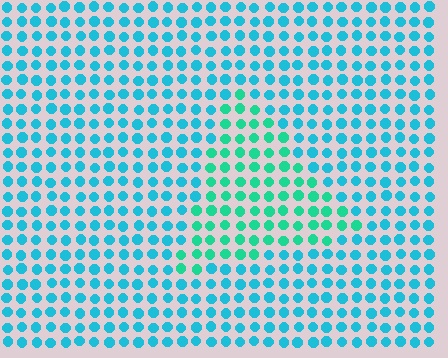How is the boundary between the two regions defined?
The boundary is defined purely by a slight shift in hue (about 31 degrees). Spacing, size, and orientation are identical on both sides.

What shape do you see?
I see a triangle.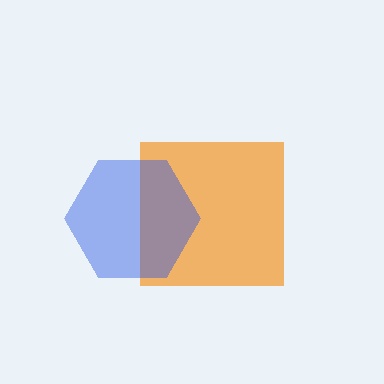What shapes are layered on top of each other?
The layered shapes are: an orange square, a blue hexagon.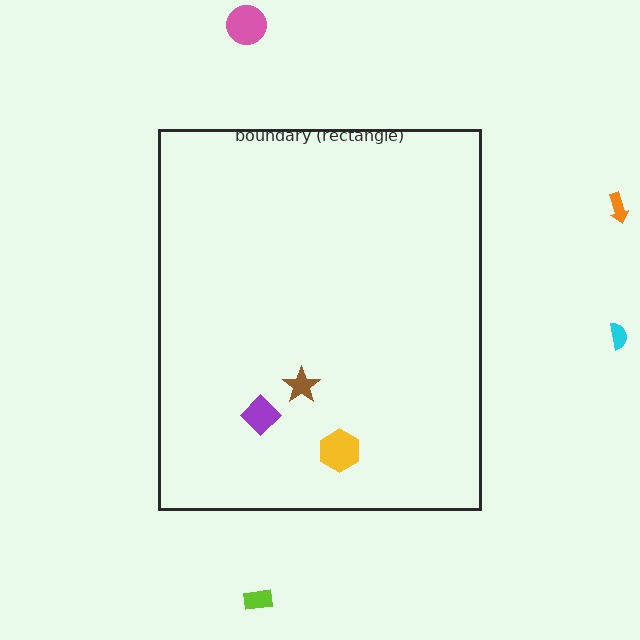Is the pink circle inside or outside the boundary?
Outside.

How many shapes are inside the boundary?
3 inside, 4 outside.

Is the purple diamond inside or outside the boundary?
Inside.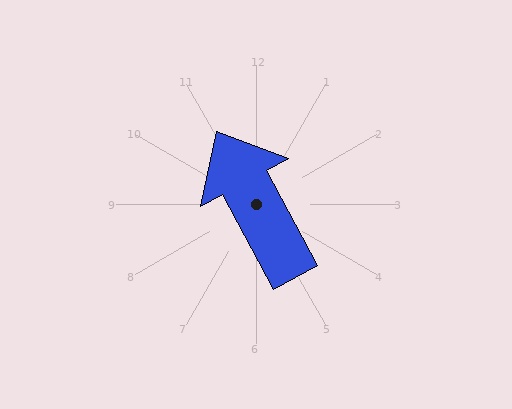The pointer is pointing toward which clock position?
Roughly 11 o'clock.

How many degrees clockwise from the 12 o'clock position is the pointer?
Approximately 332 degrees.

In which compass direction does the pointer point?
Northwest.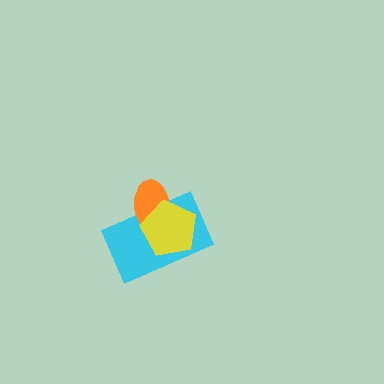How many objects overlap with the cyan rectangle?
2 objects overlap with the cyan rectangle.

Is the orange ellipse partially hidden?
Yes, it is partially covered by another shape.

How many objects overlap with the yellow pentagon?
2 objects overlap with the yellow pentagon.